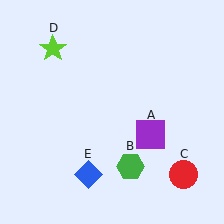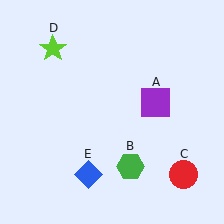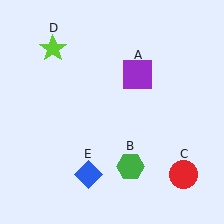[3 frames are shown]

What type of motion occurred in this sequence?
The purple square (object A) rotated counterclockwise around the center of the scene.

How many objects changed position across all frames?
1 object changed position: purple square (object A).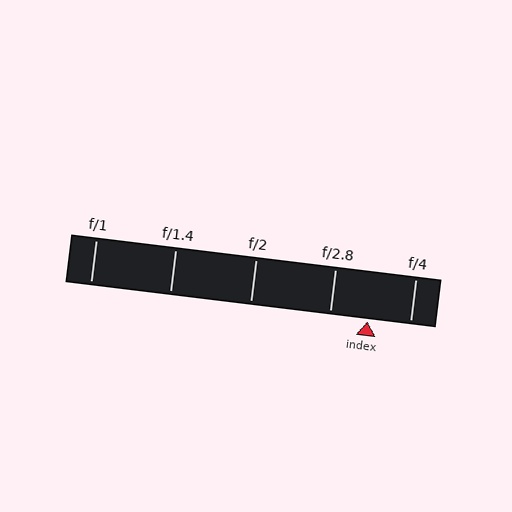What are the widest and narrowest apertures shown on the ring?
The widest aperture shown is f/1 and the narrowest is f/4.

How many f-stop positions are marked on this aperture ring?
There are 5 f-stop positions marked.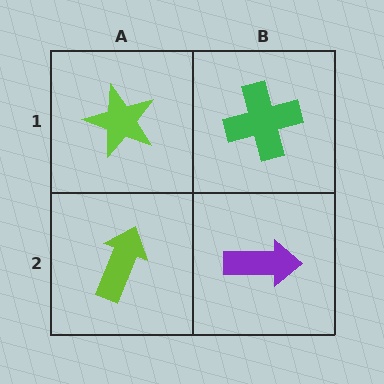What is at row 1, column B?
A green cross.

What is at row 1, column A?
A lime star.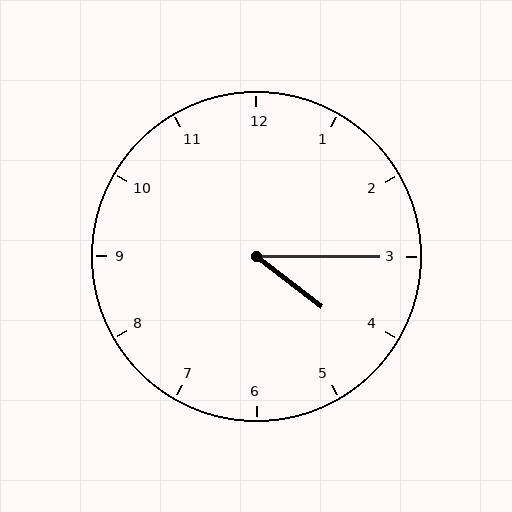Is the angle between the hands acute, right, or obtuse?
It is acute.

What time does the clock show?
4:15.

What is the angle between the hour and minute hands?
Approximately 38 degrees.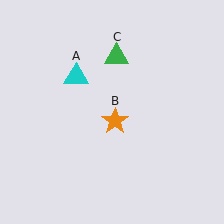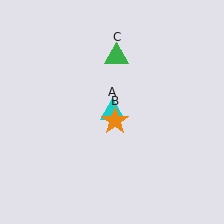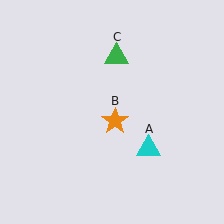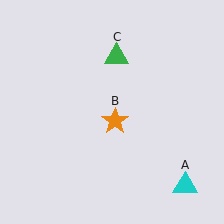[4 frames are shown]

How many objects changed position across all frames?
1 object changed position: cyan triangle (object A).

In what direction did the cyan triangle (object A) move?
The cyan triangle (object A) moved down and to the right.